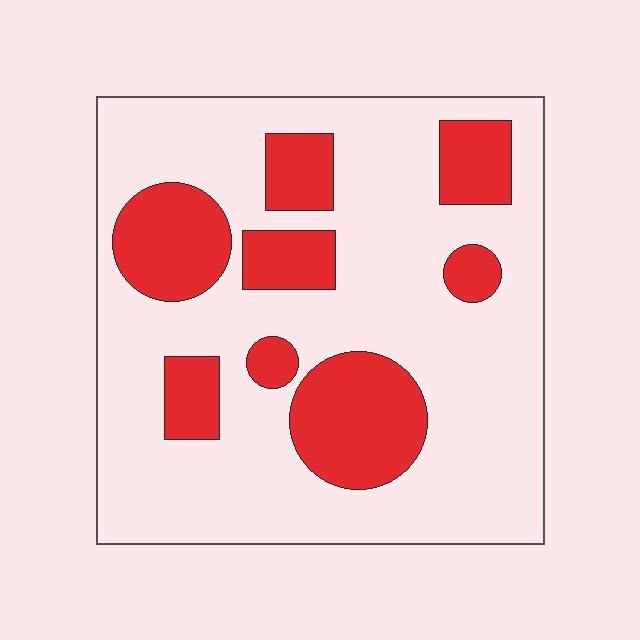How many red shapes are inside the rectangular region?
8.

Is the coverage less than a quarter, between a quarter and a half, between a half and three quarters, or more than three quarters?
Between a quarter and a half.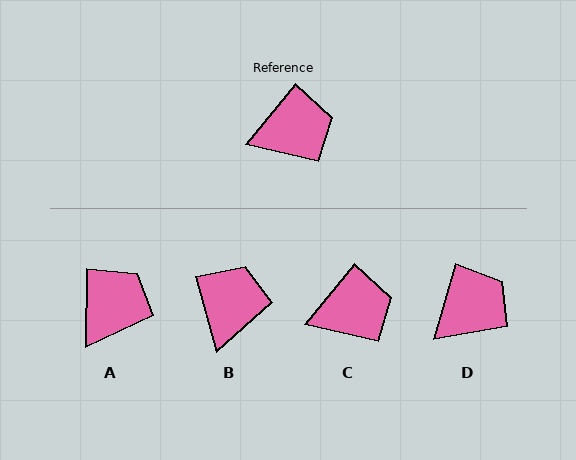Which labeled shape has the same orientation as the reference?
C.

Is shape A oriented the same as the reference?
No, it is off by about 38 degrees.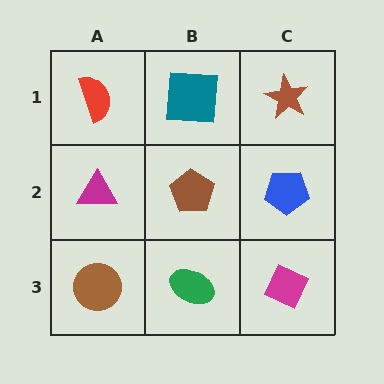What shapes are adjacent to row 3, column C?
A blue pentagon (row 2, column C), a green ellipse (row 3, column B).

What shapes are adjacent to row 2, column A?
A red semicircle (row 1, column A), a brown circle (row 3, column A), a brown pentagon (row 2, column B).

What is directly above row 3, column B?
A brown pentagon.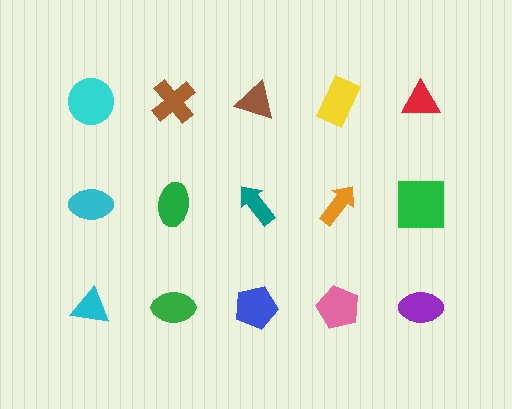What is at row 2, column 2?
A green ellipse.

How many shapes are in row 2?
5 shapes.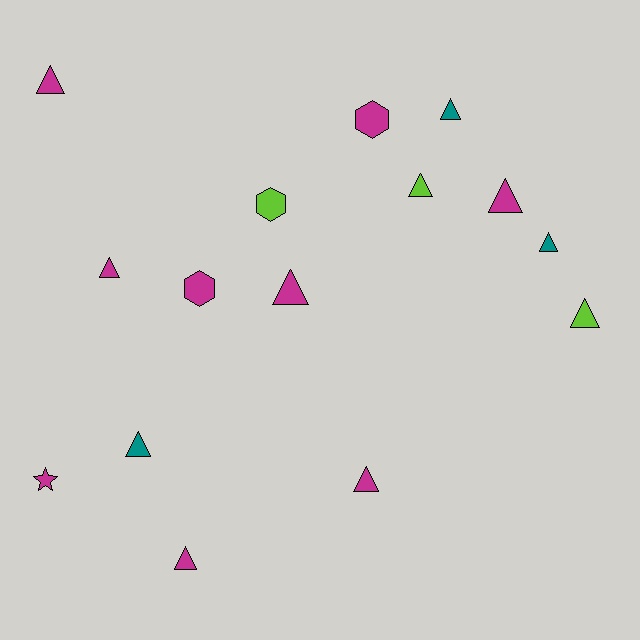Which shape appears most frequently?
Triangle, with 11 objects.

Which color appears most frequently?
Magenta, with 9 objects.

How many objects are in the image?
There are 15 objects.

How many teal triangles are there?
There are 3 teal triangles.